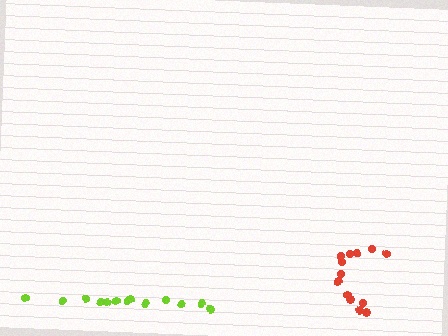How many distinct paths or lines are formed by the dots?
There are 2 distinct paths.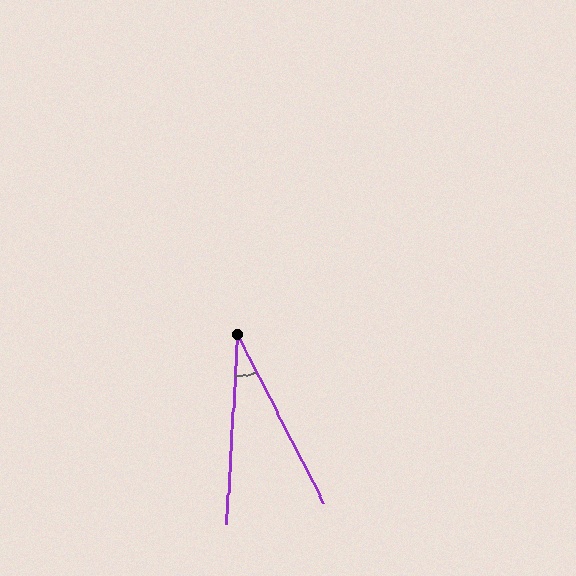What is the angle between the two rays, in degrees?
Approximately 30 degrees.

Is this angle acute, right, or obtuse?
It is acute.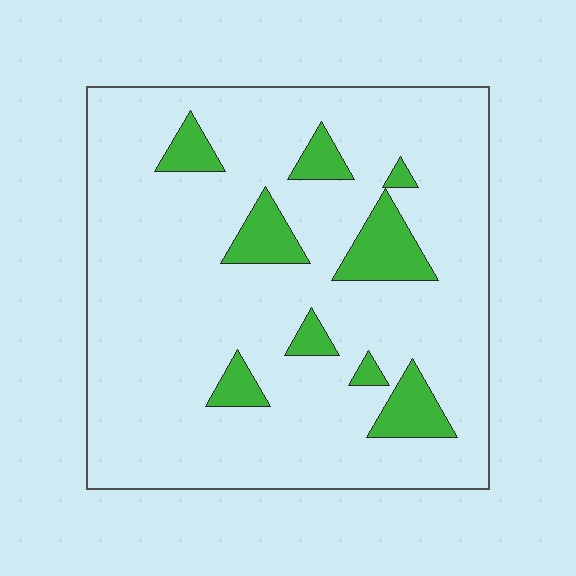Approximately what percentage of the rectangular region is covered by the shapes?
Approximately 15%.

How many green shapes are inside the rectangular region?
9.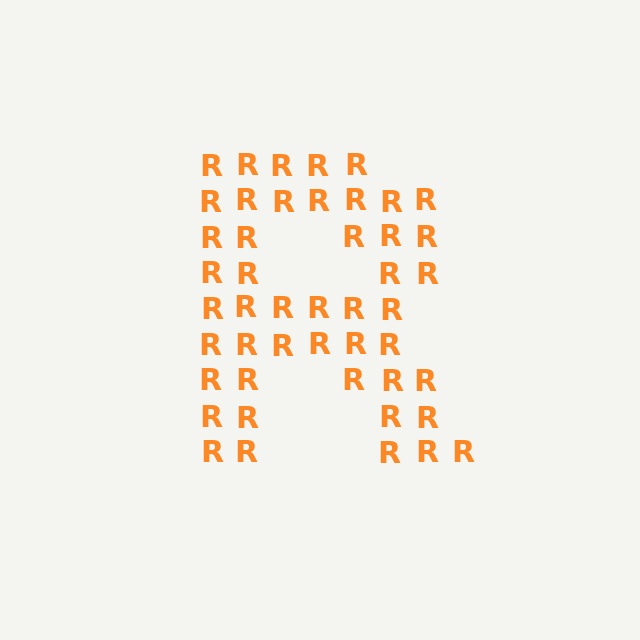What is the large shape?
The large shape is the letter R.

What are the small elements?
The small elements are letter R's.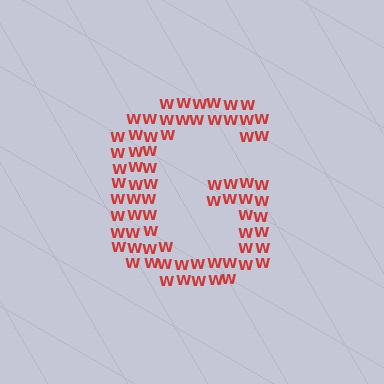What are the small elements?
The small elements are letter W's.